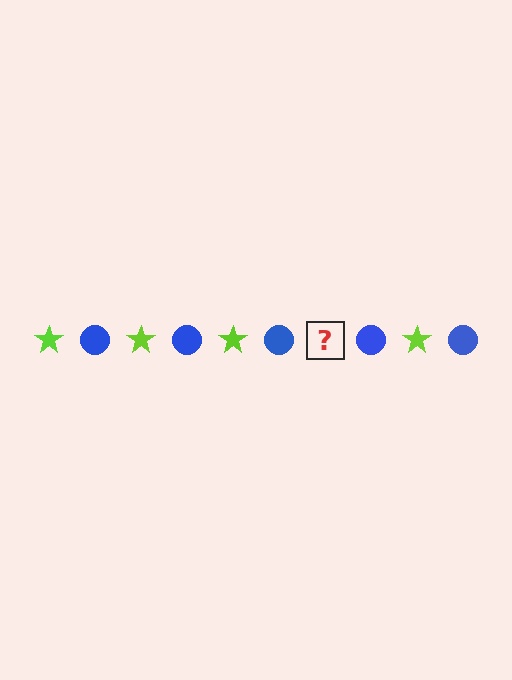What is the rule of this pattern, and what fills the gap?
The rule is that the pattern alternates between lime star and blue circle. The gap should be filled with a lime star.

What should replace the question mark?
The question mark should be replaced with a lime star.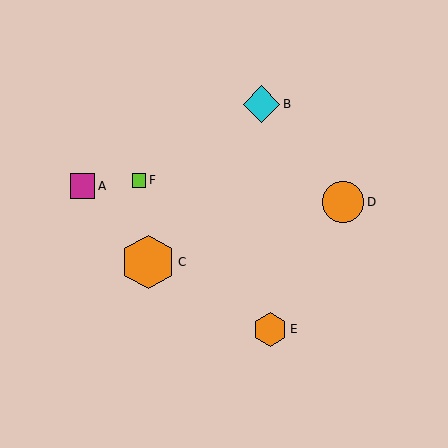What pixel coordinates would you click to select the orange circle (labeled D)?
Click at (343, 202) to select the orange circle D.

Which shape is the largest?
The orange hexagon (labeled C) is the largest.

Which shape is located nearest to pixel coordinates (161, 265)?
The orange hexagon (labeled C) at (148, 262) is nearest to that location.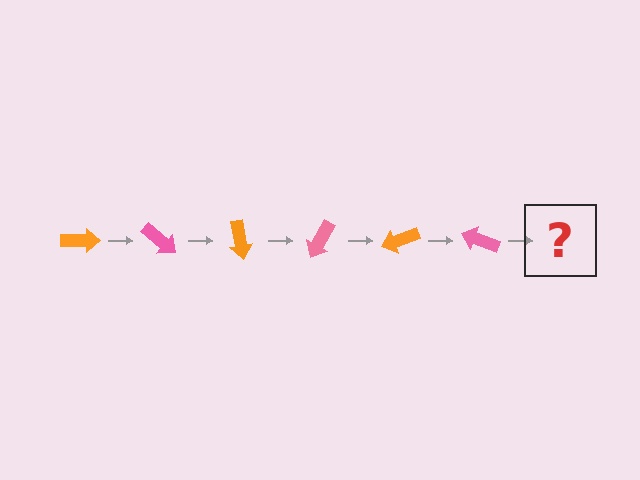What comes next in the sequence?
The next element should be an orange arrow, rotated 240 degrees from the start.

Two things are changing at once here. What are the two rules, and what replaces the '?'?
The two rules are that it rotates 40 degrees each step and the color cycles through orange and pink. The '?' should be an orange arrow, rotated 240 degrees from the start.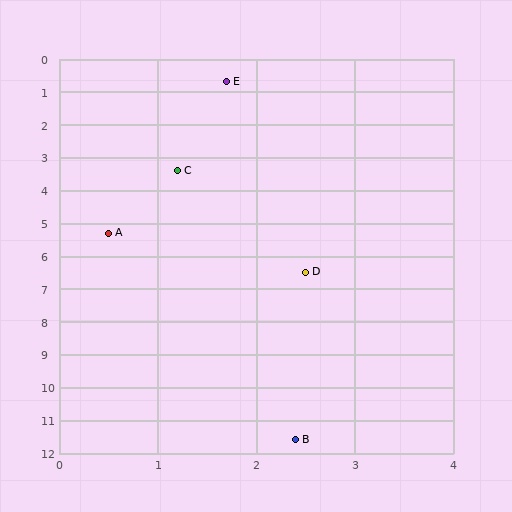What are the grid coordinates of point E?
Point E is at approximately (1.7, 0.7).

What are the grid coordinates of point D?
Point D is at approximately (2.5, 6.5).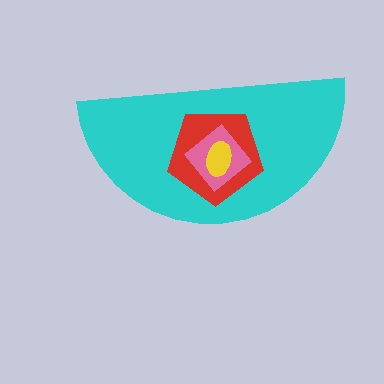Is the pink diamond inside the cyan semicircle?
Yes.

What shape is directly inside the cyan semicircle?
The red pentagon.